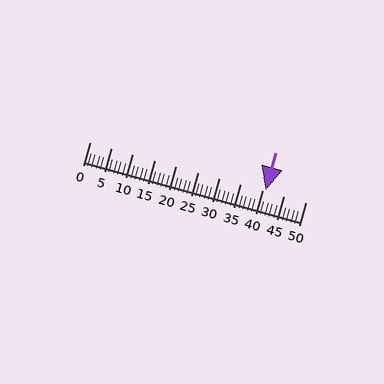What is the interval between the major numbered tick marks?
The major tick marks are spaced 5 units apart.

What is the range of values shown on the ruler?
The ruler shows values from 0 to 50.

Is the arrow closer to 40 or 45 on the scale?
The arrow is closer to 40.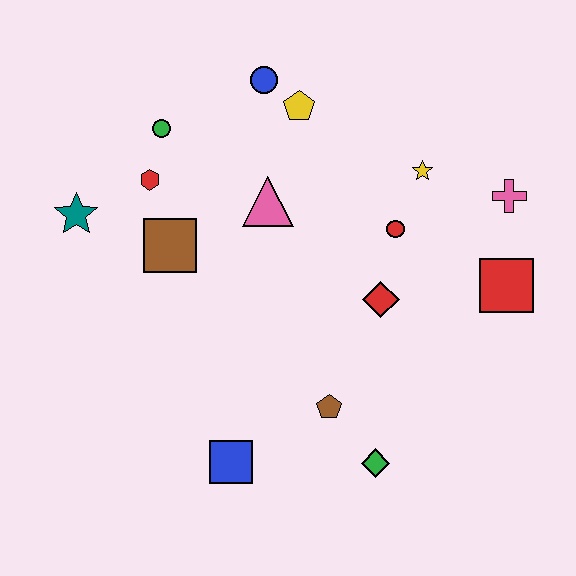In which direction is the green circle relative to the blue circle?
The green circle is to the left of the blue circle.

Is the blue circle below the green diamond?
No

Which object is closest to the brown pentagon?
The green diamond is closest to the brown pentagon.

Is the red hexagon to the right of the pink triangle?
No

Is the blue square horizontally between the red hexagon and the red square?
Yes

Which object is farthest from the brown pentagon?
The blue circle is farthest from the brown pentagon.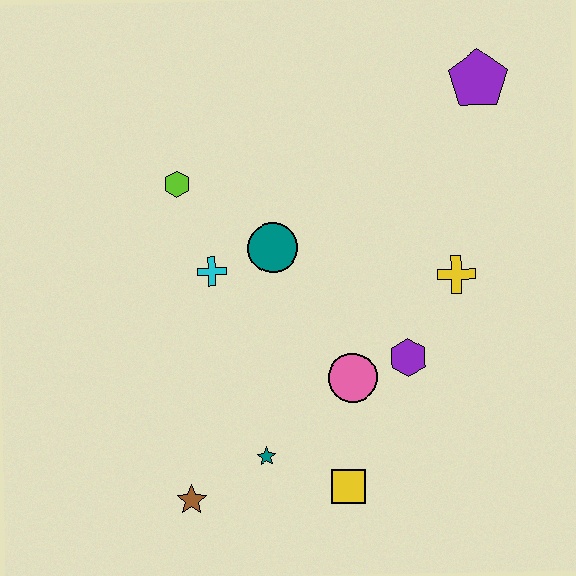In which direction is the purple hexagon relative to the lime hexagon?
The purple hexagon is to the right of the lime hexagon.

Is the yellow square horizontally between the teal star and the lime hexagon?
No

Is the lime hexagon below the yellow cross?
No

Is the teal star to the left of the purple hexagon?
Yes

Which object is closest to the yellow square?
The teal star is closest to the yellow square.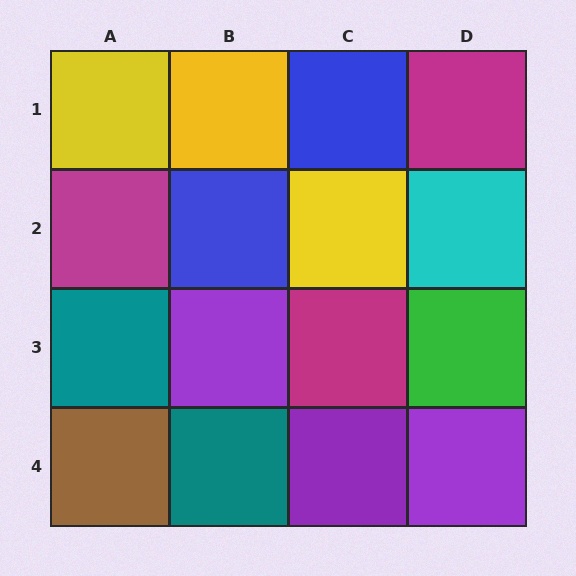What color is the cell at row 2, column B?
Blue.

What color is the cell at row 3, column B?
Purple.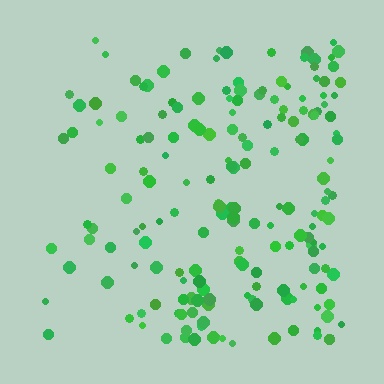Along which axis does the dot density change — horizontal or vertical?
Horizontal.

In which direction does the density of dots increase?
From left to right, with the right side densest.